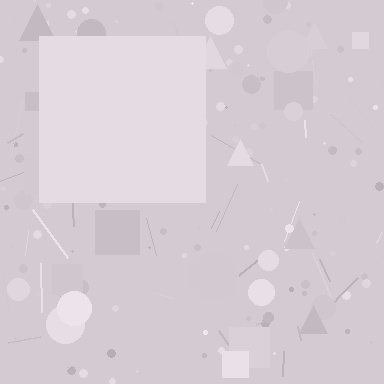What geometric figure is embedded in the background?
A square is embedded in the background.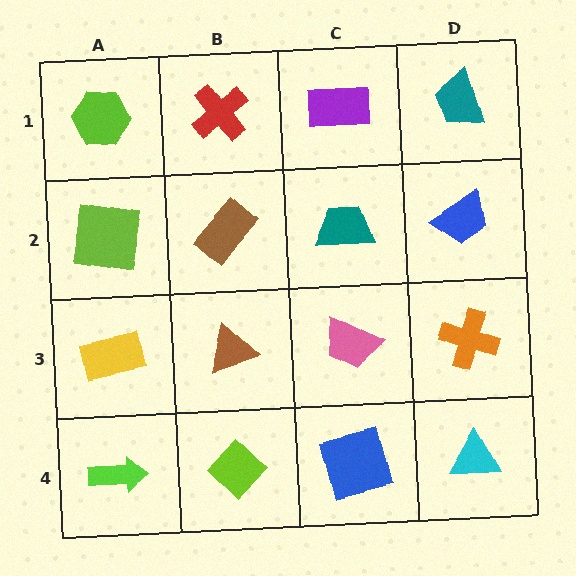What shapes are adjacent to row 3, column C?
A teal trapezoid (row 2, column C), a blue square (row 4, column C), a brown triangle (row 3, column B), an orange cross (row 3, column D).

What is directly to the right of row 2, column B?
A teal trapezoid.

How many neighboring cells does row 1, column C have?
3.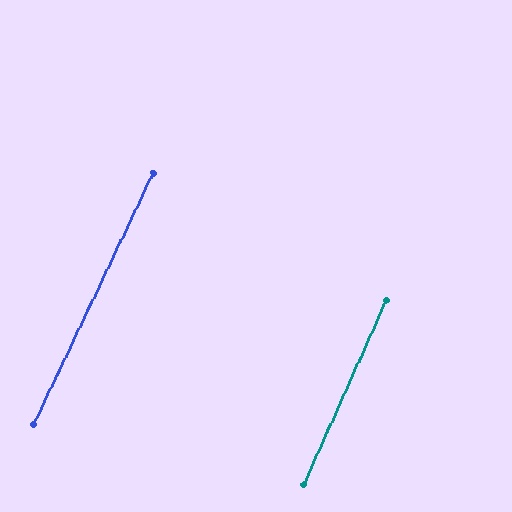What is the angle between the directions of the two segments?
Approximately 1 degree.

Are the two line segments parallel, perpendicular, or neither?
Parallel — their directions differ by only 1.3°.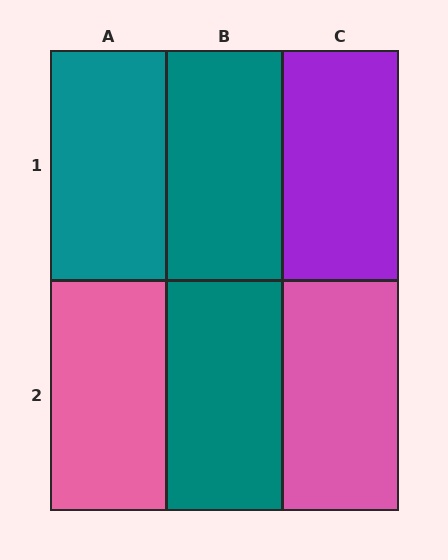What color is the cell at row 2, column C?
Pink.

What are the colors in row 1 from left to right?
Teal, teal, purple.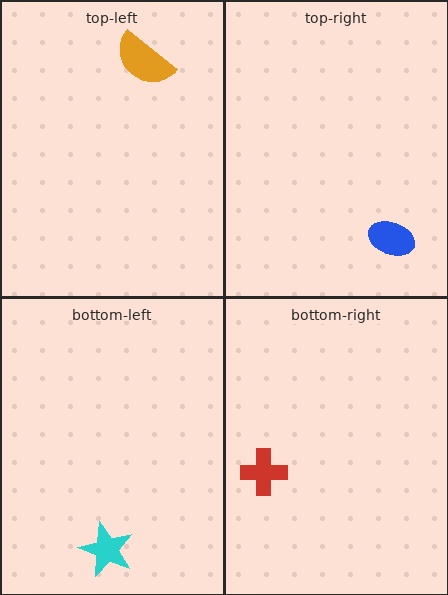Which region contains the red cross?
The bottom-right region.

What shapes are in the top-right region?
The blue ellipse.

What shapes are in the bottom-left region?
The cyan star.